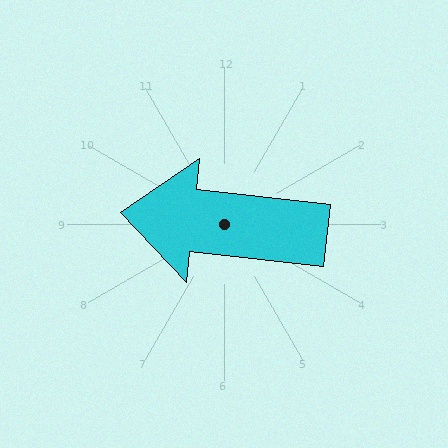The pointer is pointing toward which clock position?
Roughly 9 o'clock.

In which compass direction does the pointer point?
West.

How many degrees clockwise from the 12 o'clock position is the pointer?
Approximately 276 degrees.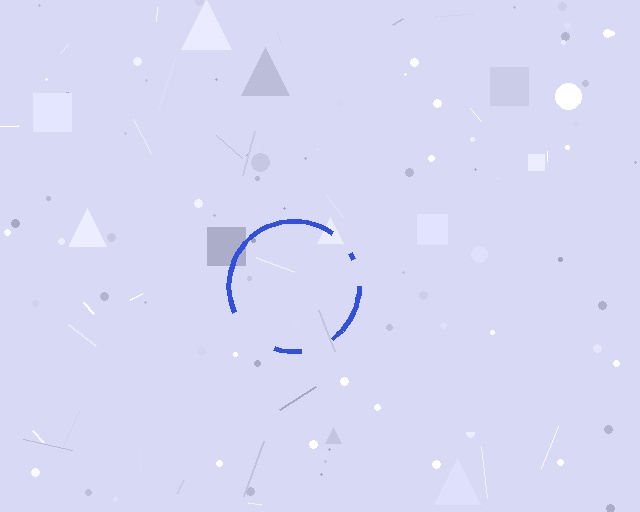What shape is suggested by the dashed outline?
The dashed outline suggests a circle.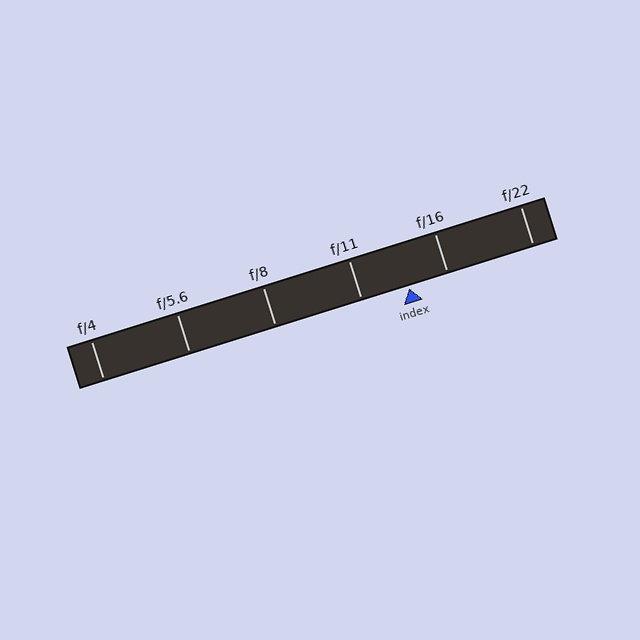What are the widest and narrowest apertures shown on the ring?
The widest aperture shown is f/4 and the narrowest is f/22.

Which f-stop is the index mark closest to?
The index mark is closest to f/16.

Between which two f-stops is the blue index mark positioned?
The index mark is between f/11 and f/16.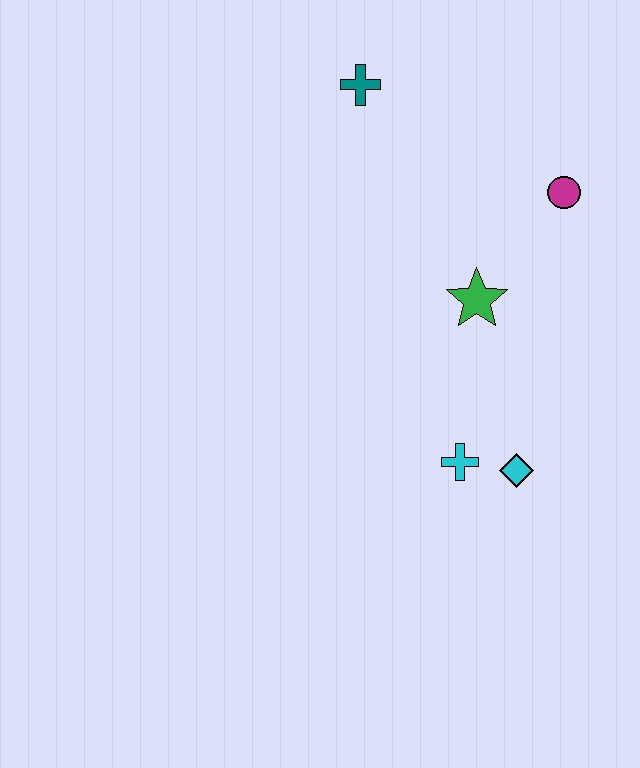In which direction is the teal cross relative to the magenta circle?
The teal cross is to the left of the magenta circle.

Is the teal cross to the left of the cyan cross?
Yes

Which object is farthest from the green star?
The teal cross is farthest from the green star.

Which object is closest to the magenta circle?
The green star is closest to the magenta circle.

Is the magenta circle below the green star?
No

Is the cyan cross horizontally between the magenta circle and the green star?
No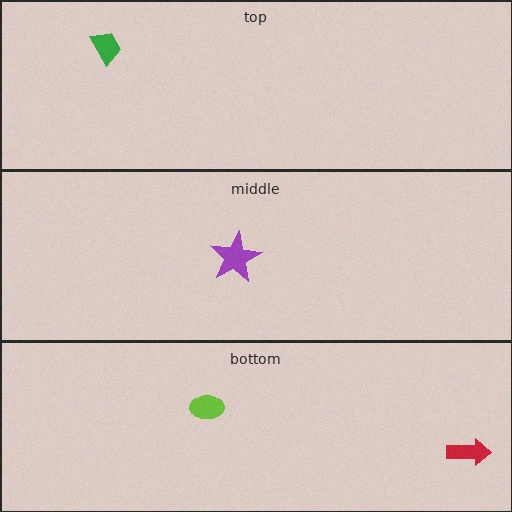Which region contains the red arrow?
The bottom region.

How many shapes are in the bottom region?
2.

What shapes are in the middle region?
The purple star.